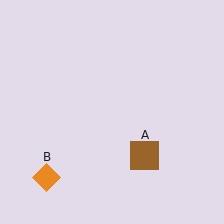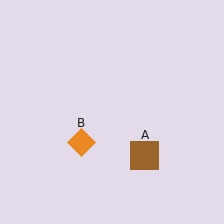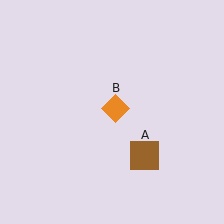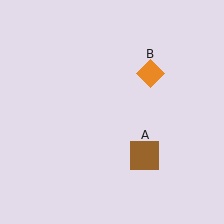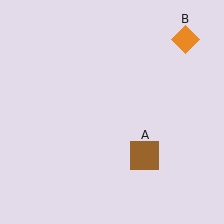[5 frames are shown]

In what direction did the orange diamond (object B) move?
The orange diamond (object B) moved up and to the right.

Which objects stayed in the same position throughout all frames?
Brown square (object A) remained stationary.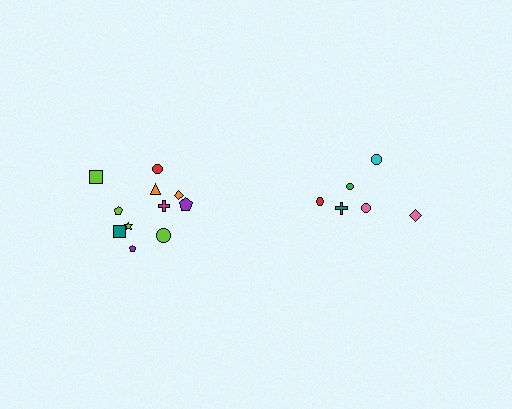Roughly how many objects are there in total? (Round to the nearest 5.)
Roughly 20 objects in total.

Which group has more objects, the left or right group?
The left group.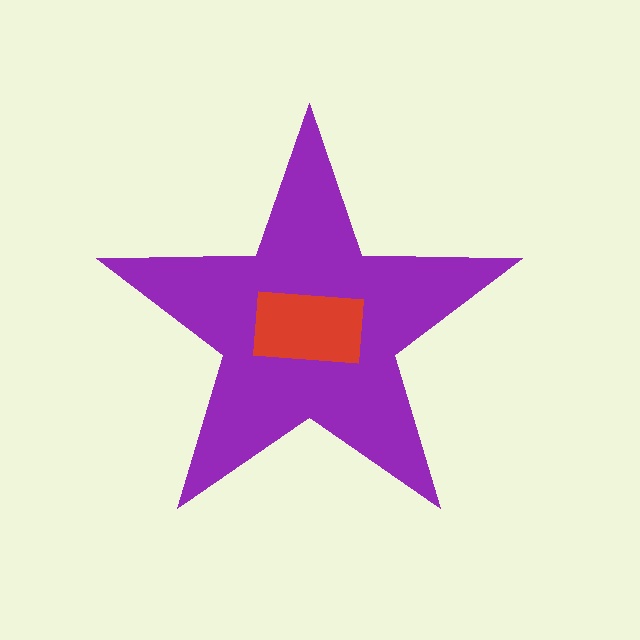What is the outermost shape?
The purple star.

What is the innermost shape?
The red rectangle.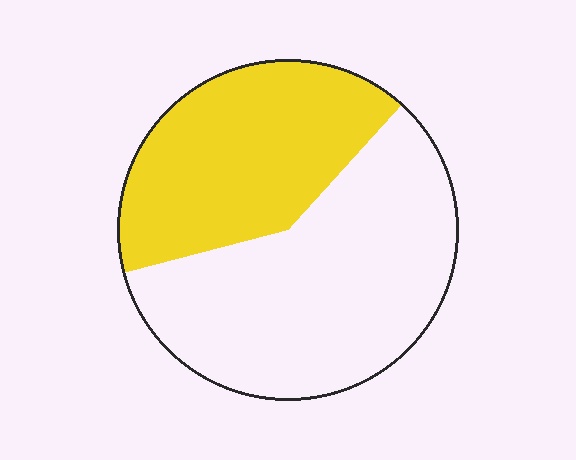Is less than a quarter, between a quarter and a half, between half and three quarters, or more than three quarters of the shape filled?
Between a quarter and a half.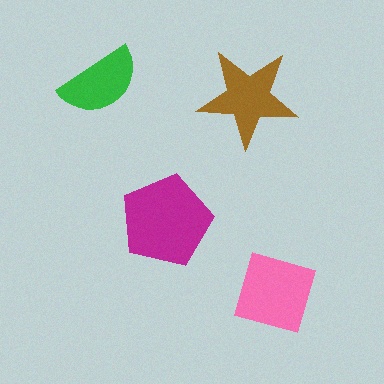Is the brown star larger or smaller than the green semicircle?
Larger.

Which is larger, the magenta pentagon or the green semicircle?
The magenta pentagon.